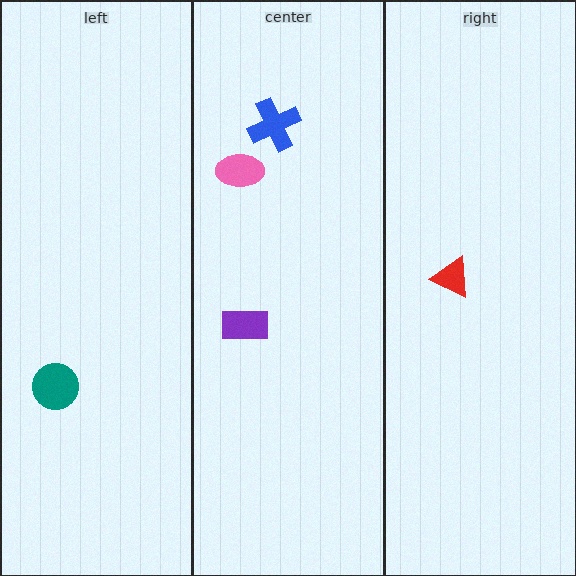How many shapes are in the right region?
1.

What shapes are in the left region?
The teal circle.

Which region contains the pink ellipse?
The center region.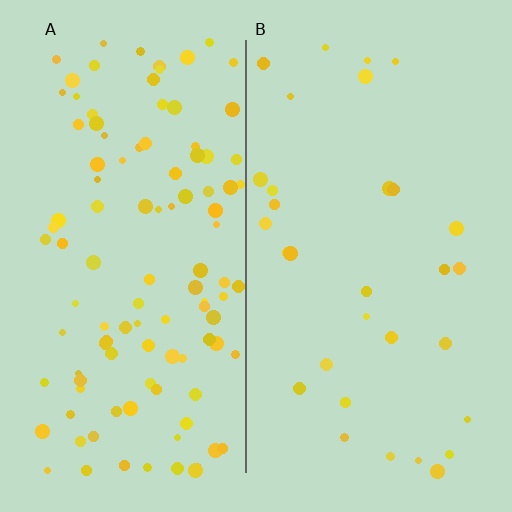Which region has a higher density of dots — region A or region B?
A (the left).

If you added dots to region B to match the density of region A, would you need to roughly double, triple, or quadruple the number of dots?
Approximately quadruple.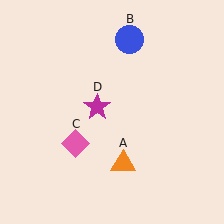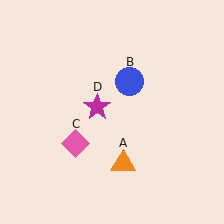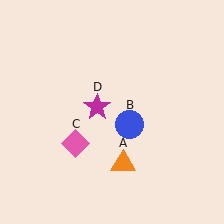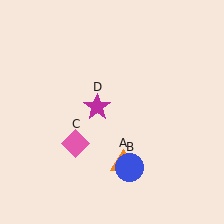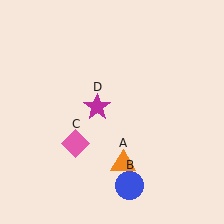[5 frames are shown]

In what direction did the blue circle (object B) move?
The blue circle (object B) moved down.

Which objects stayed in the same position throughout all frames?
Orange triangle (object A) and pink diamond (object C) and magenta star (object D) remained stationary.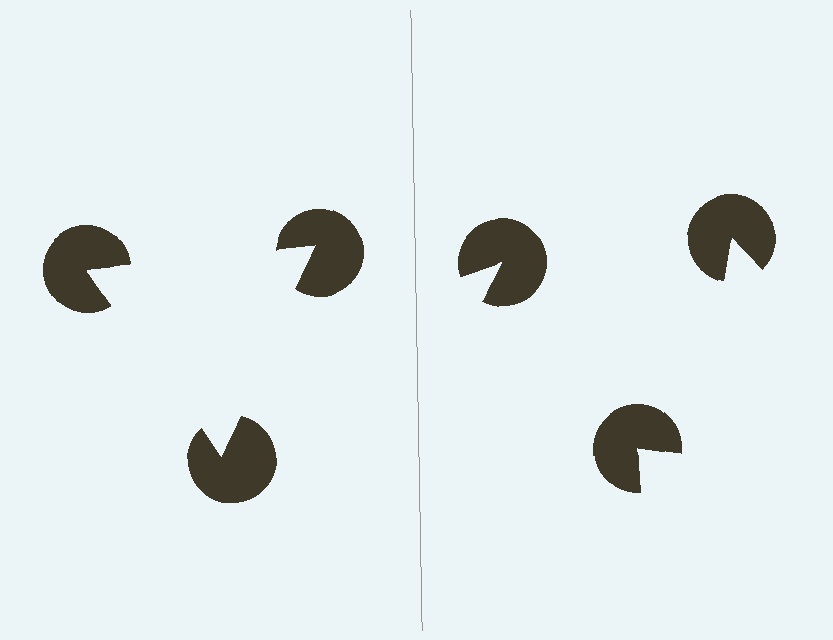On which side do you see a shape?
An illusory triangle appears on the left side. On the right side the wedge cuts are rotated, so no coherent shape forms.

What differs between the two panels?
The pac-man discs are positioned identically on both sides; only the wedge orientations differ. On the left they align to a triangle; on the right they are misaligned.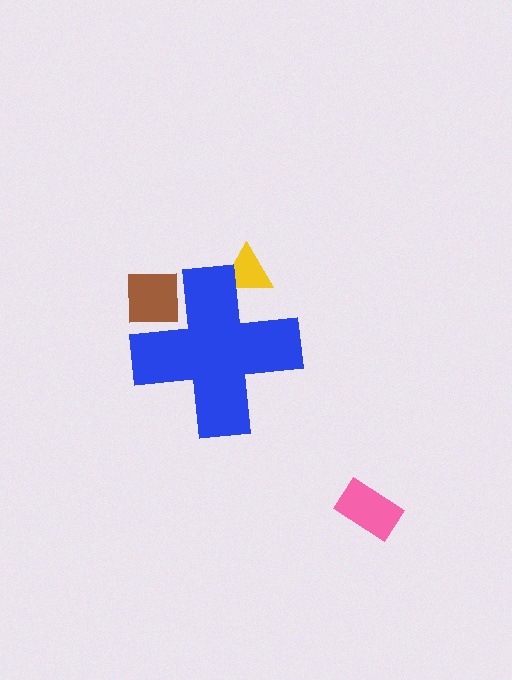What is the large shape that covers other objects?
A blue cross.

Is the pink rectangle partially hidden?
No, the pink rectangle is fully visible.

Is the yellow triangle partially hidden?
Yes, the yellow triangle is partially hidden behind the blue cross.